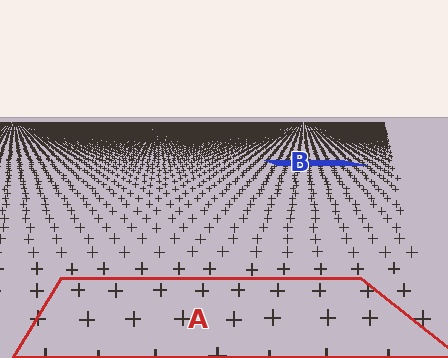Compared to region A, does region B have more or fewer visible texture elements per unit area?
Region B has more texture elements per unit area — they are packed more densely because it is farther away.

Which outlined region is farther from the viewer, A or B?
Region B is farther from the viewer — the texture elements inside it appear smaller and more densely packed.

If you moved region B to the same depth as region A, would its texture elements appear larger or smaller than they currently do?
They would appear larger. At a closer depth, the same texture elements are projected at a bigger on-screen size.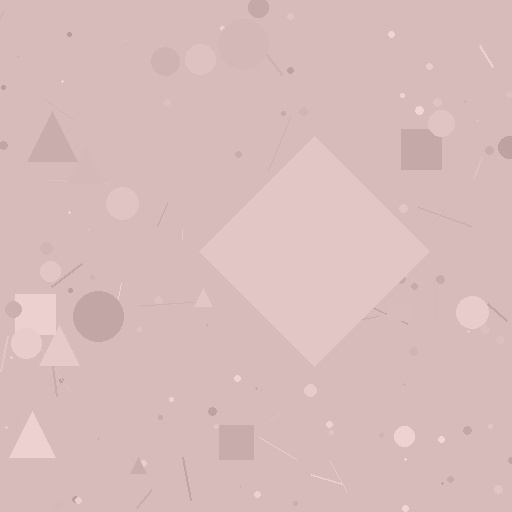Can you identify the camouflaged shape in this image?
The camouflaged shape is a diamond.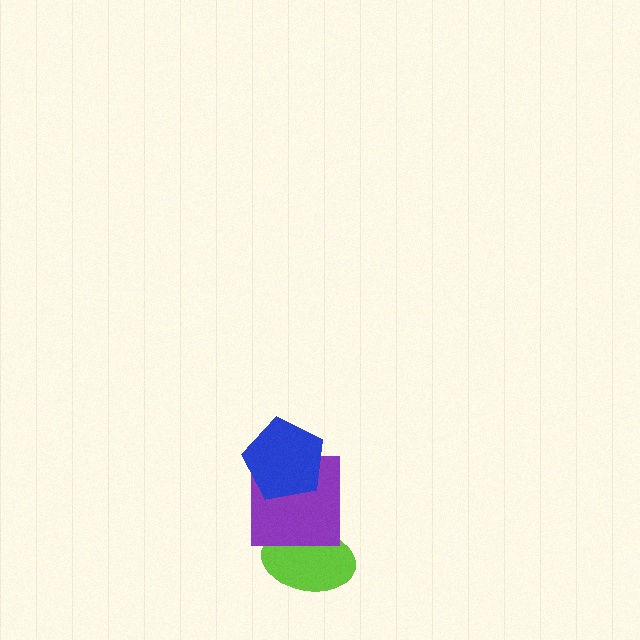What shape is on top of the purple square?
The blue pentagon is on top of the purple square.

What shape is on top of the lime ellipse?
The purple square is on top of the lime ellipse.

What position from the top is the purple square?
The purple square is 2nd from the top.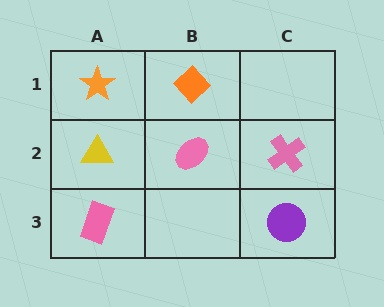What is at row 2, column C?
A pink cross.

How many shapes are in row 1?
2 shapes.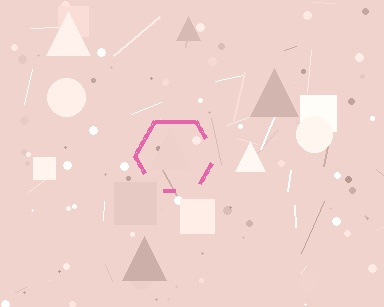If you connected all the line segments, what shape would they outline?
They would outline a hexagon.